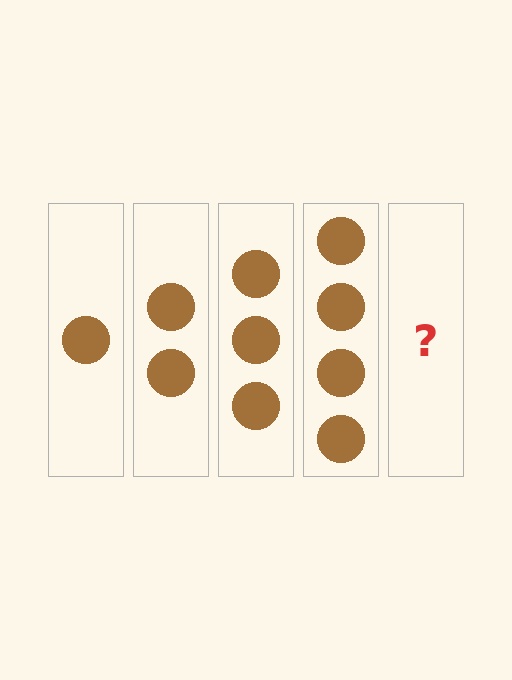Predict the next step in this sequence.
The next step is 5 circles.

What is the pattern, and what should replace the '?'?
The pattern is that each step adds one more circle. The '?' should be 5 circles.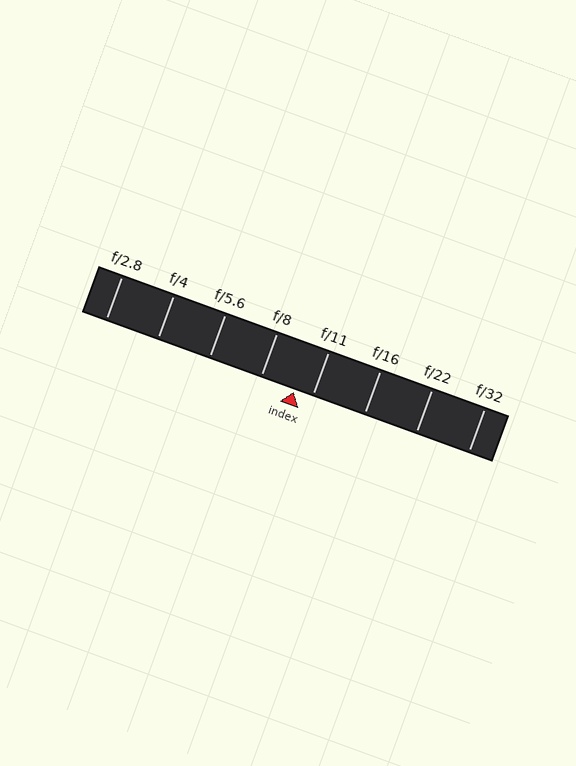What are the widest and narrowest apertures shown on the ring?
The widest aperture shown is f/2.8 and the narrowest is f/32.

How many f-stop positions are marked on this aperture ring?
There are 8 f-stop positions marked.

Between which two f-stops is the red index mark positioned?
The index mark is between f/8 and f/11.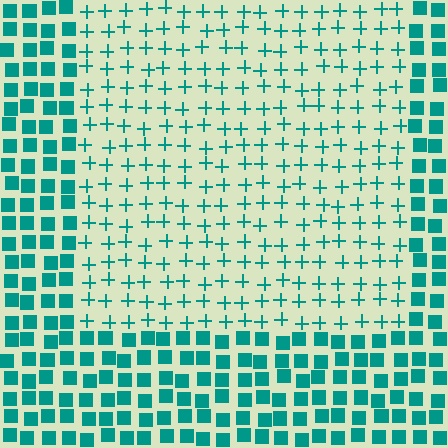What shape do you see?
I see a rectangle.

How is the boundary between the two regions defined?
The boundary is defined by a change in element shape: plus signs inside vs. squares outside. All elements share the same color and spacing.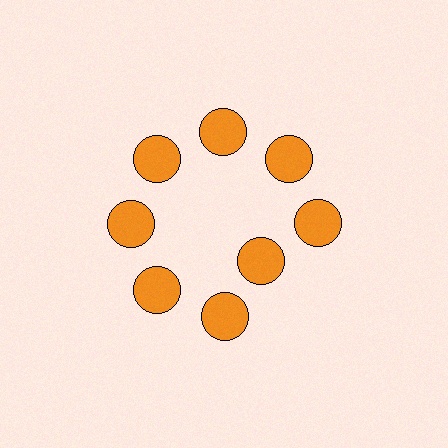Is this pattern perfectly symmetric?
No. The 8 orange circles are arranged in a ring, but one element near the 4 o'clock position is pulled inward toward the center, breaking the 8-fold rotational symmetry.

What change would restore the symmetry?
The symmetry would be restored by moving it outward, back onto the ring so that all 8 circles sit at equal angles and equal distance from the center.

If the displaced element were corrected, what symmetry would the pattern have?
It would have 8-fold rotational symmetry — the pattern would map onto itself every 45 degrees.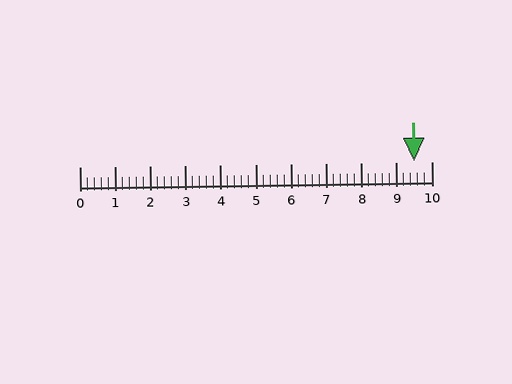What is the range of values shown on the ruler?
The ruler shows values from 0 to 10.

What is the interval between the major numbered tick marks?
The major tick marks are spaced 1 units apart.